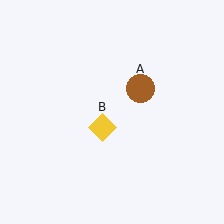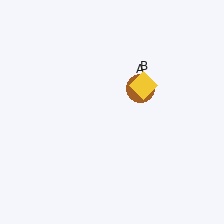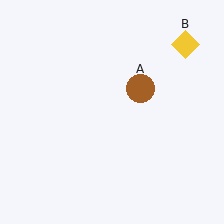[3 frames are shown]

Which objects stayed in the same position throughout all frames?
Brown circle (object A) remained stationary.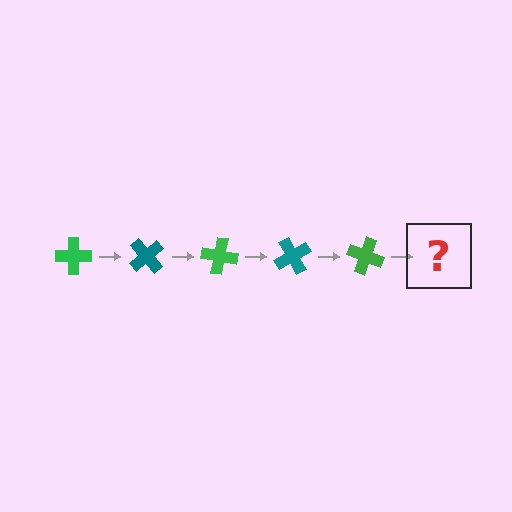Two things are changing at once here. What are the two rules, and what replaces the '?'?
The two rules are that it rotates 50 degrees each step and the color cycles through green and teal. The '?' should be a teal cross, rotated 250 degrees from the start.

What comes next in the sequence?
The next element should be a teal cross, rotated 250 degrees from the start.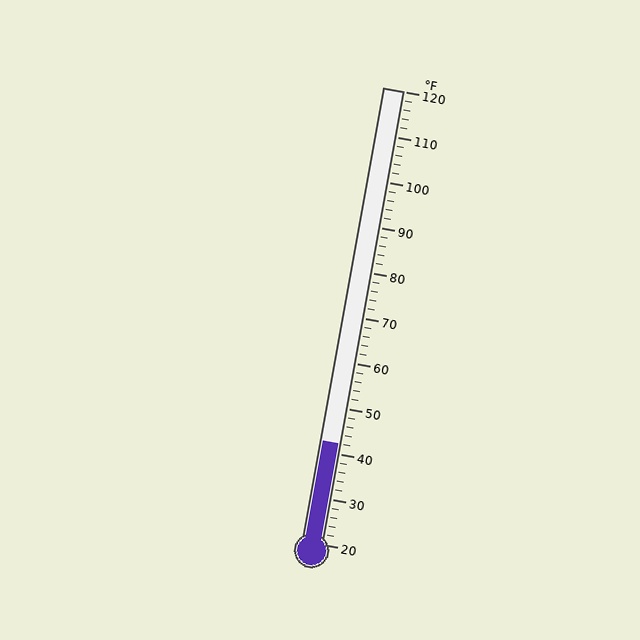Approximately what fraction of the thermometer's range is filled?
The thermometer is filled to approximately 20% of its range.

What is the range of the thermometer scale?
The thermometer scale ranges from 20°F to 120°F.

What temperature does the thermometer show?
The thermometer shows approximately 42°F.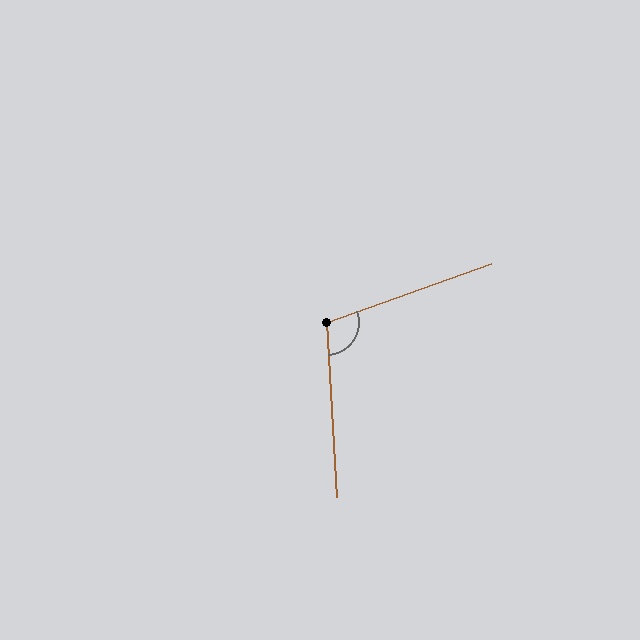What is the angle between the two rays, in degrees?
Approximately 106 degrees.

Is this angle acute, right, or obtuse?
It is obtuse.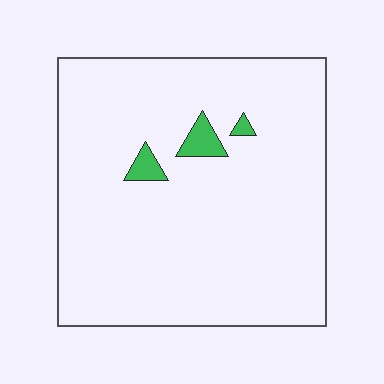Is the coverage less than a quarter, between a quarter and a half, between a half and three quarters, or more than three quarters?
Less than a quarter.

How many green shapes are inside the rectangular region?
3.